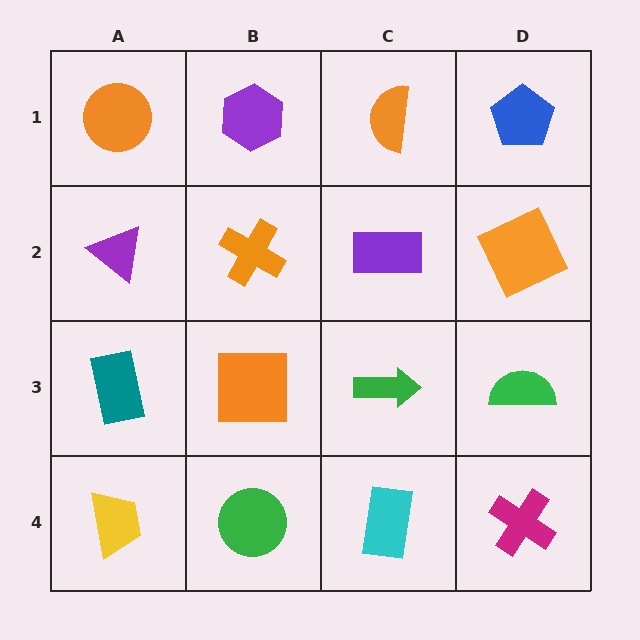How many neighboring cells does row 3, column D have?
3.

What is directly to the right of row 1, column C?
A blue pentagon.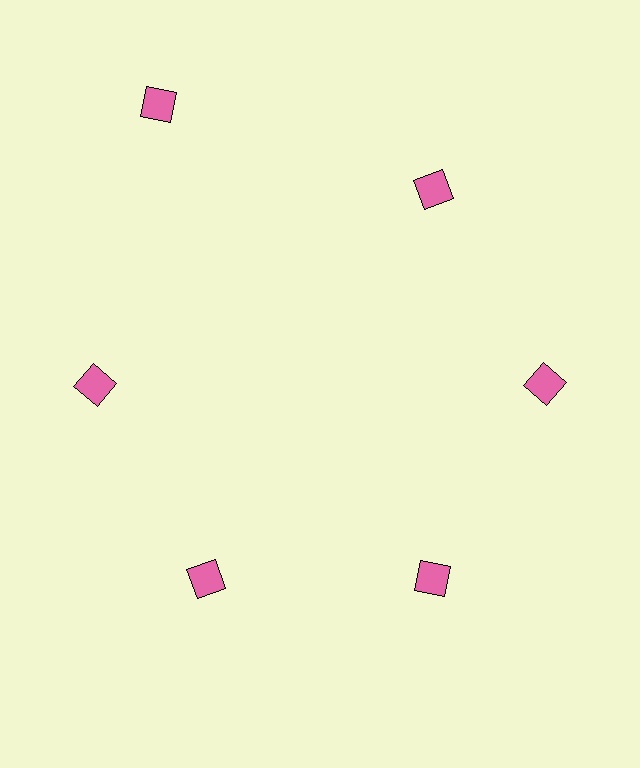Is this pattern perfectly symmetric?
No. The 6 pink diamonds are arranged in a ring, but one element near the 11 o'clock position is pushed outward from the center, breaking the 6-fold rotational symmetry.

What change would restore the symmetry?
The symmetry would be restored by moving it inward, back onto the ring so that all 6 diamonds sit at equal angles and equal distance from the center.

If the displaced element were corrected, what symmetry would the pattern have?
It would have 6-fold rotational symmetry — the pattern would map onto itself every 60 degrees.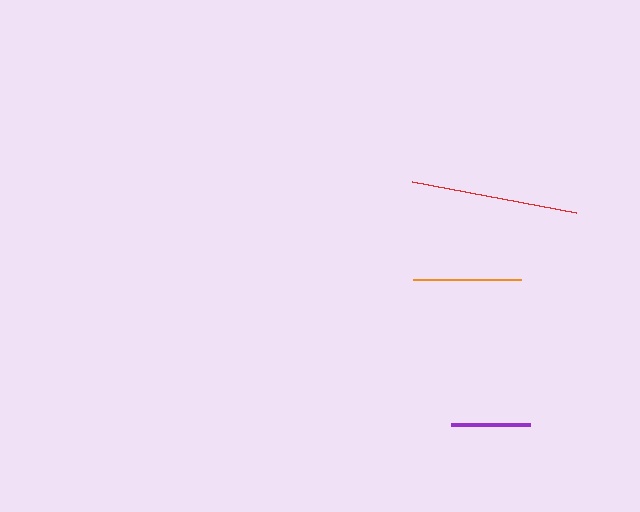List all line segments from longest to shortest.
From longest to shortest: red, orange, purple.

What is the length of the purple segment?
The purple segment is approximately 78 pixels long.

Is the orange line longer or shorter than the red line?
The red line is longer than the orange line.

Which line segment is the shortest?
The purple line is the shortest at approximately 78 pixels.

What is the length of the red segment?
The red segment is approximately 166 pixels long.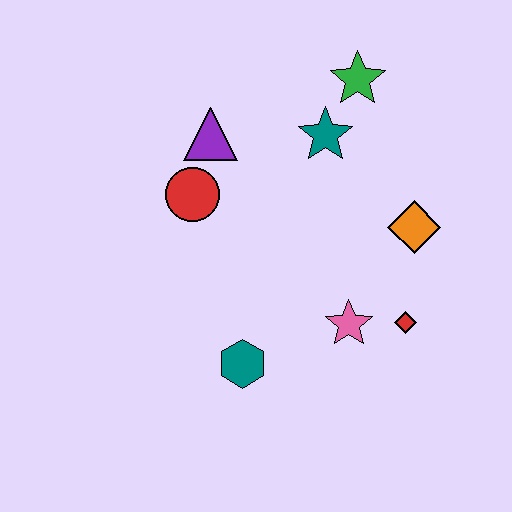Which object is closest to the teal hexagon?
The pink star is closest to the teal hexagon.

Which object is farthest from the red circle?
The red diamond is farthest from the red circle.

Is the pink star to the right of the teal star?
Yes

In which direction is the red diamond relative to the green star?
The red diamond is below the green star.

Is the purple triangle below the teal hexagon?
No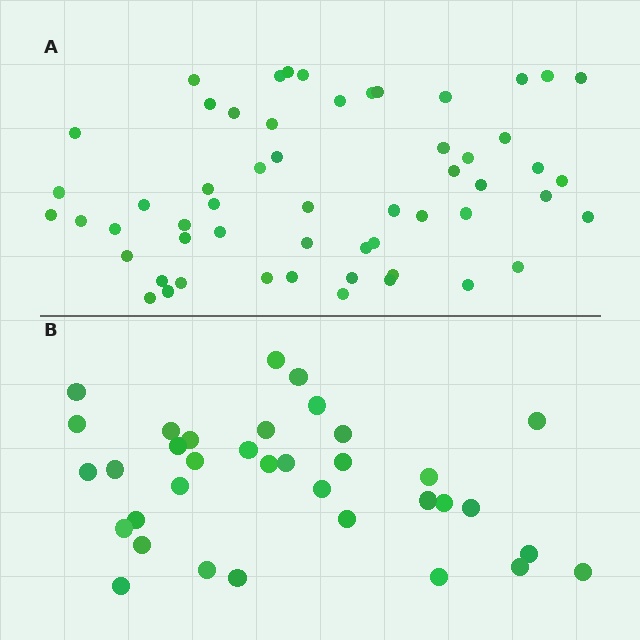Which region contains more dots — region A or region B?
Region A (the top region) has more dots.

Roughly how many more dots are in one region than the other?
Region A has approximately 20 more dots than region B.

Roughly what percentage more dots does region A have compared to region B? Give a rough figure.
About 60% more.